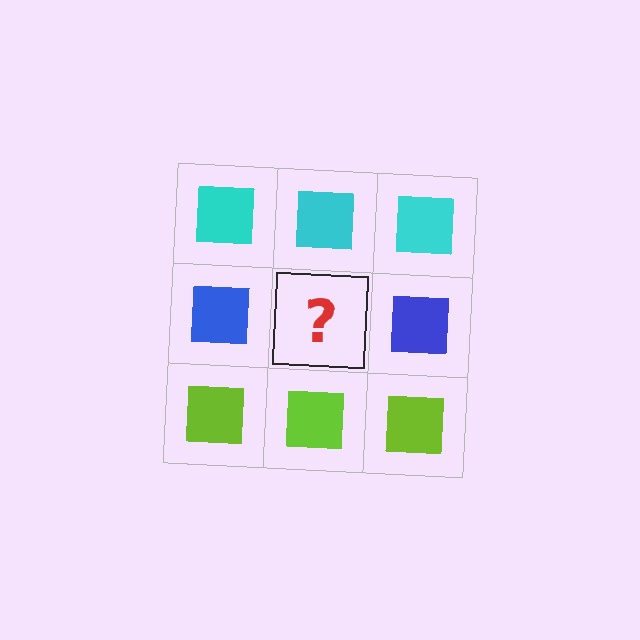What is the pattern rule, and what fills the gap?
The rule is that each row has a consistent color. The gap should be filled with a blue square.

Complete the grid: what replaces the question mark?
The question mark should be replaced with a blue square.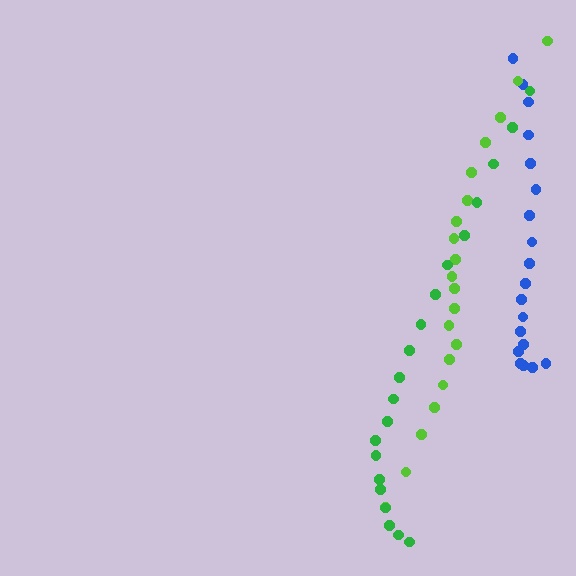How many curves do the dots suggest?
There are 3 distinct paths.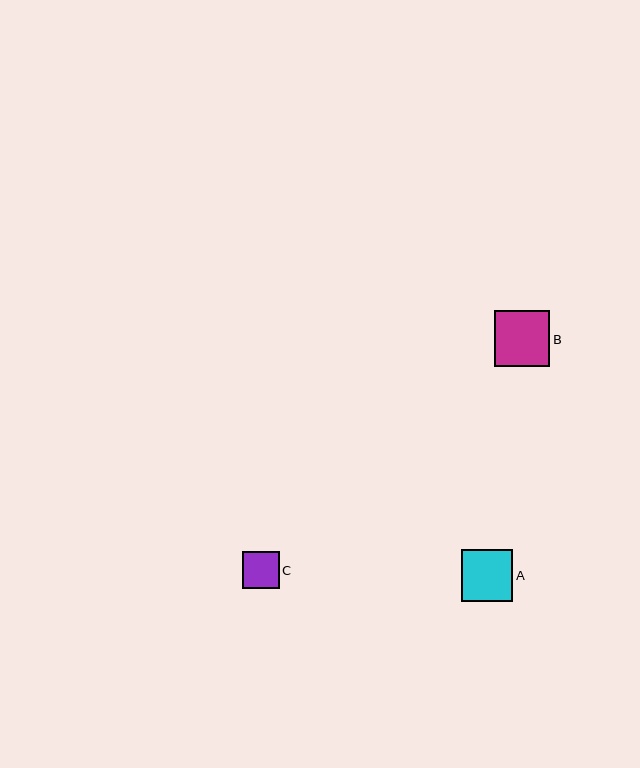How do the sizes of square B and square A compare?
Square B and square A are approximately the same size.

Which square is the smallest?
Square C is the smallest with a size of approximately 37 pixels.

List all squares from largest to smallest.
From largest to smallest: B, A, C.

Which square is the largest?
Square B is the largest with a size of approximately 56 pixels.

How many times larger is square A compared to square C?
Square A is approximately 1.4 times the size of square C.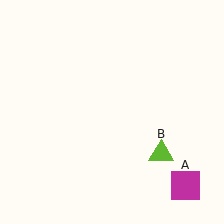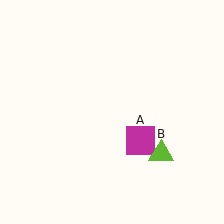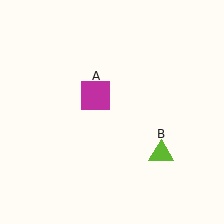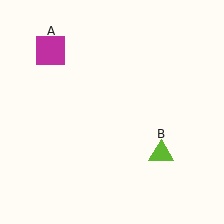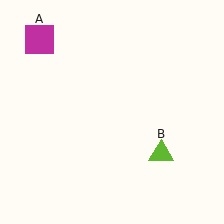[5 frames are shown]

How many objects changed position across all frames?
1 object changed position: magenta square (object A).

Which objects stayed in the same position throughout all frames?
Lime triangle (object B) remained stationary.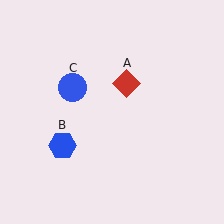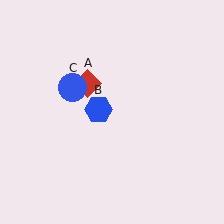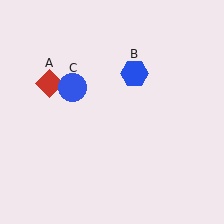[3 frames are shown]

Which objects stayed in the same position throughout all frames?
Blue circle (object C) remained stationary.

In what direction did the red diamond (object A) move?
The red diamond (object A) moved left.